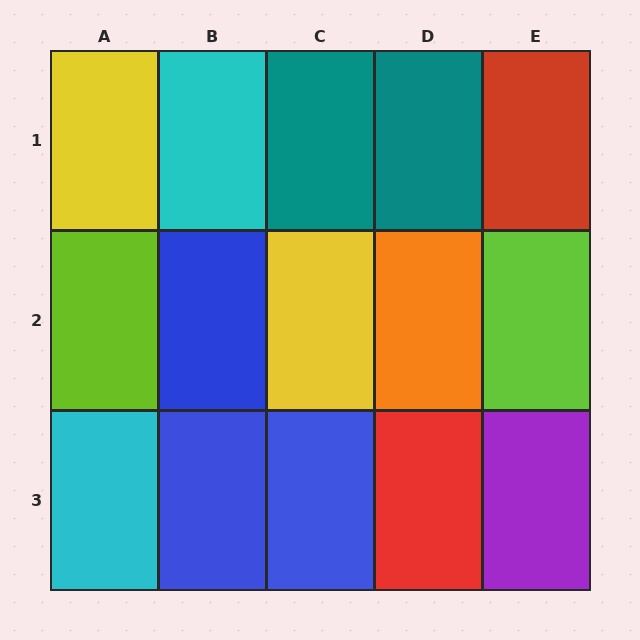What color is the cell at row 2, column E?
Lime.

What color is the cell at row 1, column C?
Teal.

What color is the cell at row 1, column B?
Cyan.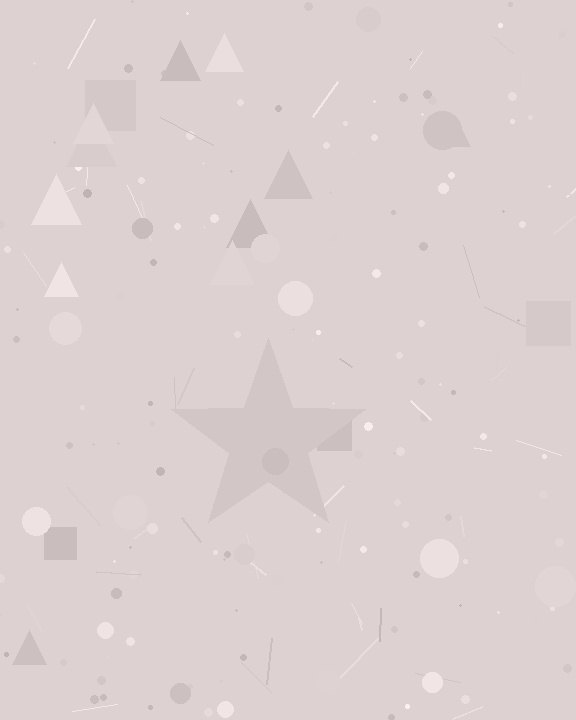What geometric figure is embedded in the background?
A star is embedded in the background.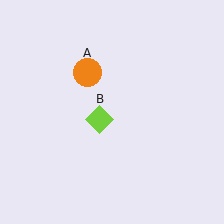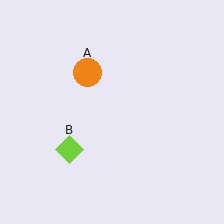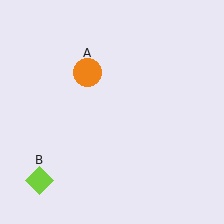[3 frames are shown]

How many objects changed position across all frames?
1 object changed position: lime diamond (object B).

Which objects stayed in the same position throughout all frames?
Orange circle (object A) remained stationary.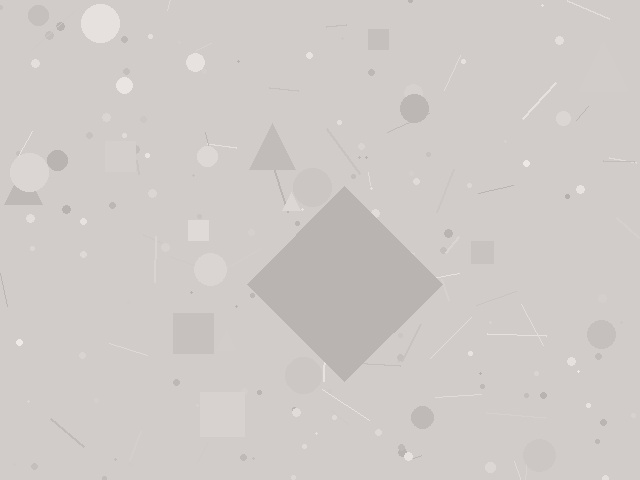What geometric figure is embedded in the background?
A diamond is embedded in the background.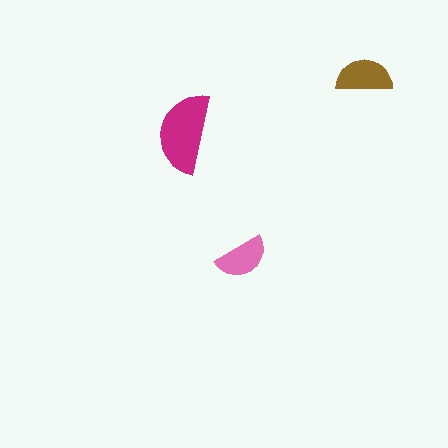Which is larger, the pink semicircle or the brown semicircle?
The brown one.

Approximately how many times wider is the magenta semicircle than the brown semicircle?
About 1.5 times wider.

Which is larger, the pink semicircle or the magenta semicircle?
The magenta one.